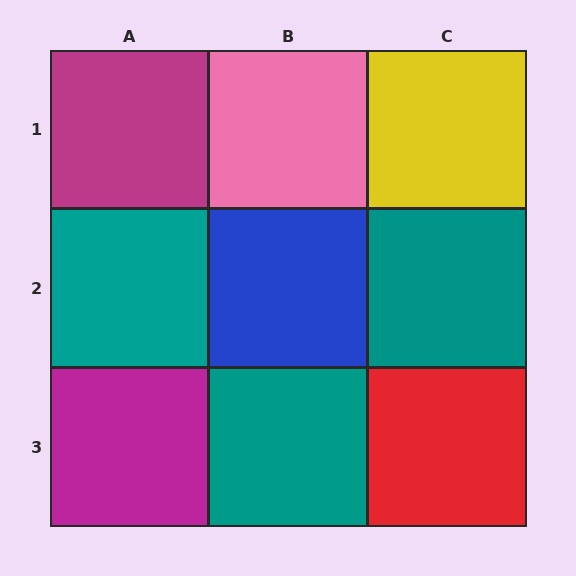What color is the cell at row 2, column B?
Blue.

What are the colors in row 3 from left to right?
Magenta, teal, red.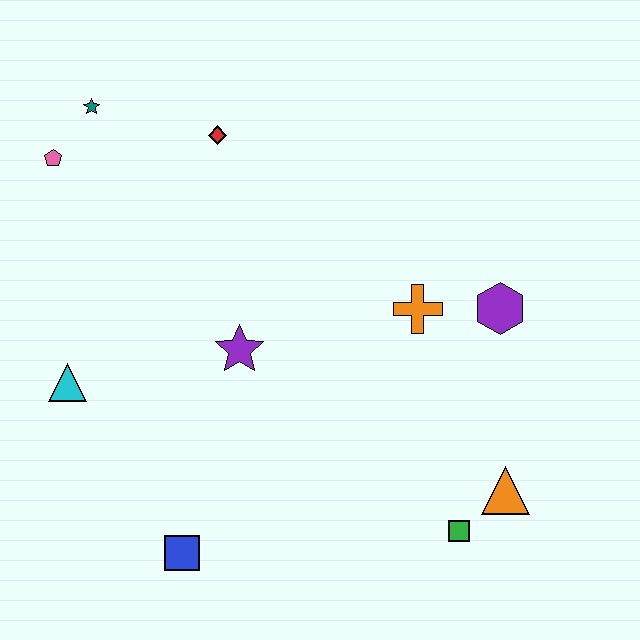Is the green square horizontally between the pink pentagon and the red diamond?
No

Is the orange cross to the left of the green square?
Yes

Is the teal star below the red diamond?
No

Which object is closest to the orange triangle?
The green square is closest to the orange triangle.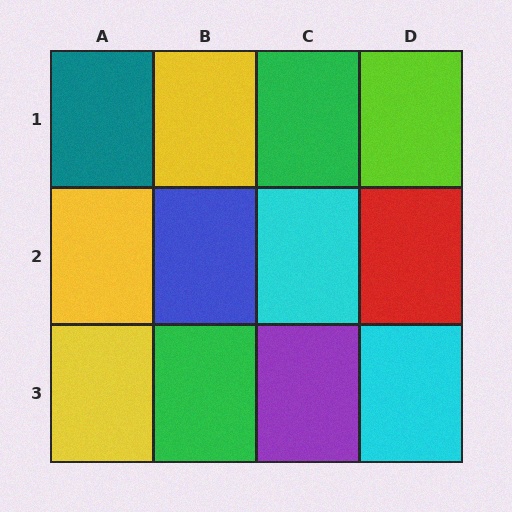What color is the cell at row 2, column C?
Cyan.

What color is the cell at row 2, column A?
Yellow.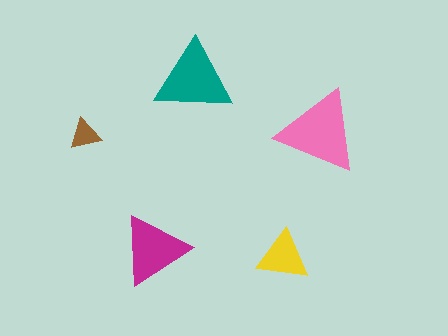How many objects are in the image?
There are 5 objects in the image.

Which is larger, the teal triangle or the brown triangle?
The teal one.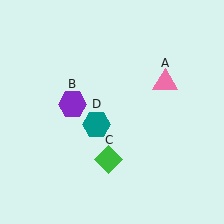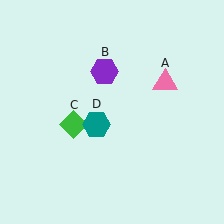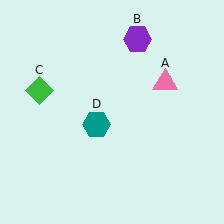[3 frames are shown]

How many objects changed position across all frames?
2 objects changed position: purple hexagon (object B), green diamond (object C).